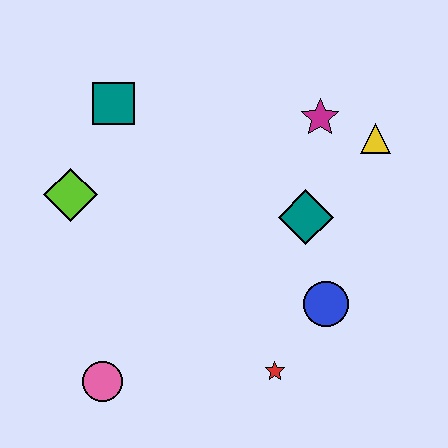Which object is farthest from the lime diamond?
The yellow triangle is farthest from the lime diamond.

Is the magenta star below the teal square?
Yes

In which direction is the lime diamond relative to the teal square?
The lime diamond is below the teal square.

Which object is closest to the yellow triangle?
The magenta star is closest to the yellow triangle.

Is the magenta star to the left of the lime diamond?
No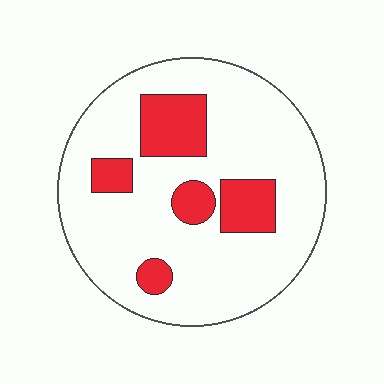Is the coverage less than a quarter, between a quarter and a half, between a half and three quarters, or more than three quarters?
Less than a quarter.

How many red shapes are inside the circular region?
5.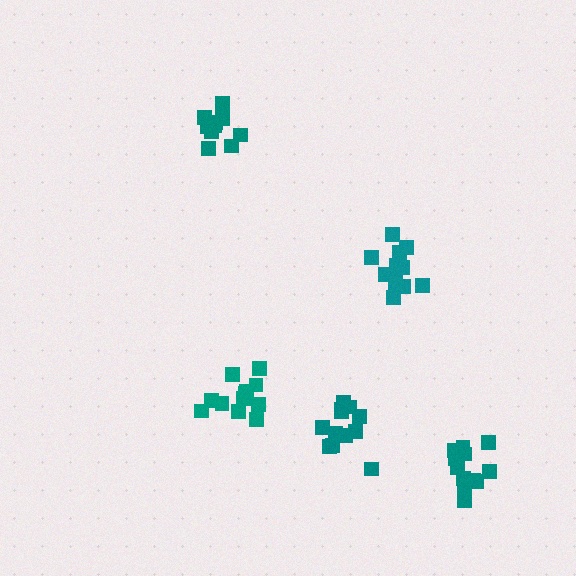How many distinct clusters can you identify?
There are 5 distinct clusters.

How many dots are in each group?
Group 1: 12 dots, Group 2: 12 dots, Group 3: 10 dots, Group 4: 12 dots, Group 5: 13 dots (59 total).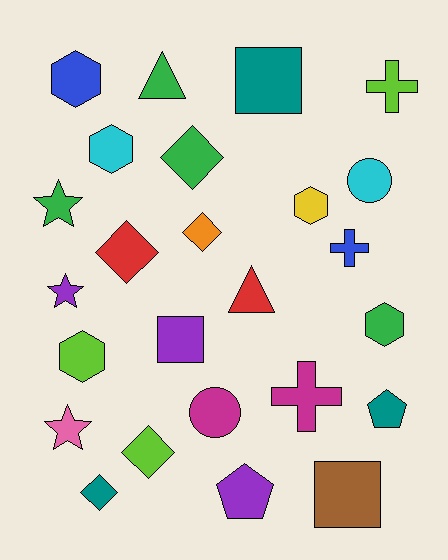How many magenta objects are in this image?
There are 2 magenta objects.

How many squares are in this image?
There are 3 squares.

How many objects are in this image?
There are 25 objects.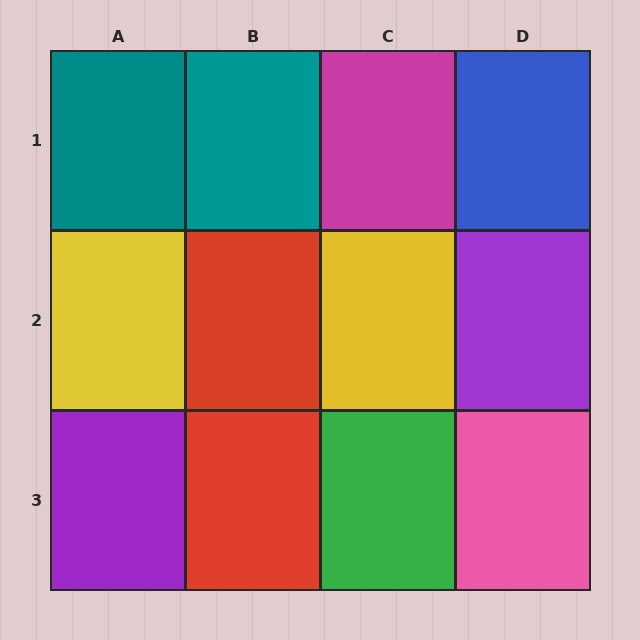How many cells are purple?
2 cells are purple.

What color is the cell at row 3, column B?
Red.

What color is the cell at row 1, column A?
Teal.